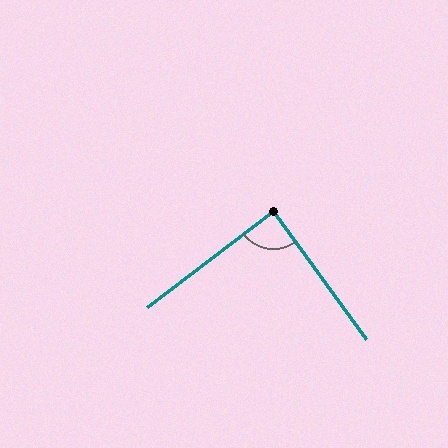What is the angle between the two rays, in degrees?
Approximately 89 degrees.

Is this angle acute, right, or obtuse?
It is approximately a right angle.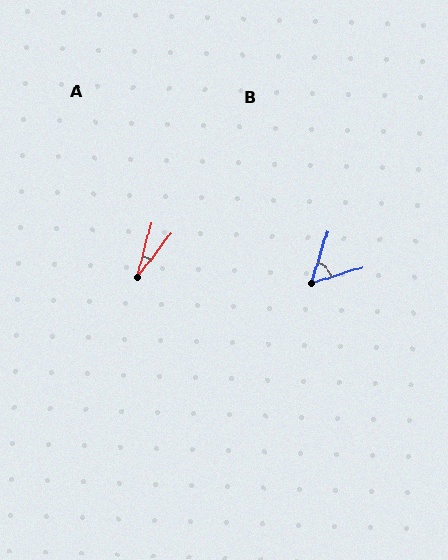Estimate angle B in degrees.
Approximately 56 degrees.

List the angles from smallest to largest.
A (23°), B (56°).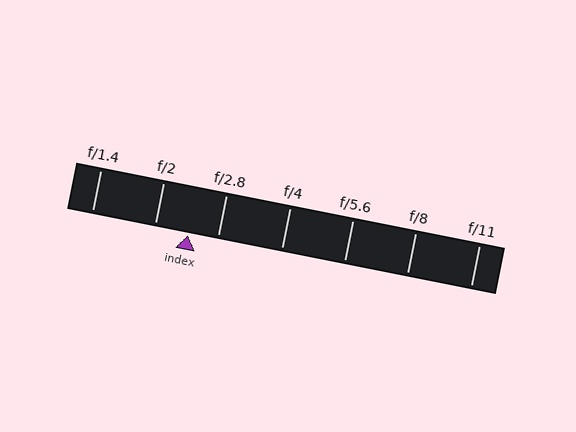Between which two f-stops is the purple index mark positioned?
The index mark is between f/2 and f/2.8.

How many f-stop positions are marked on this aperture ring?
There are 7 f-stop positions marked.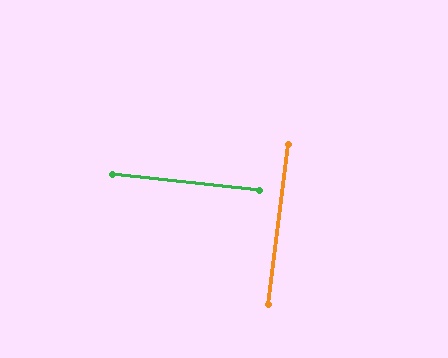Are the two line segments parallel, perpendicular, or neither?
Perpendicular — they meet at approximately 89°.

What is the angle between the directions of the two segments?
Approximately 89 degrees.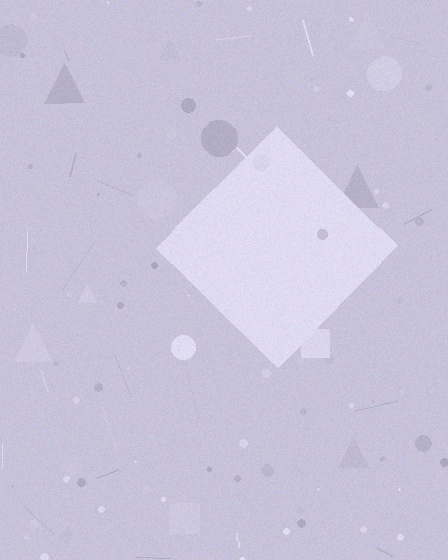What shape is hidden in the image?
A diamond is hidden in the image.